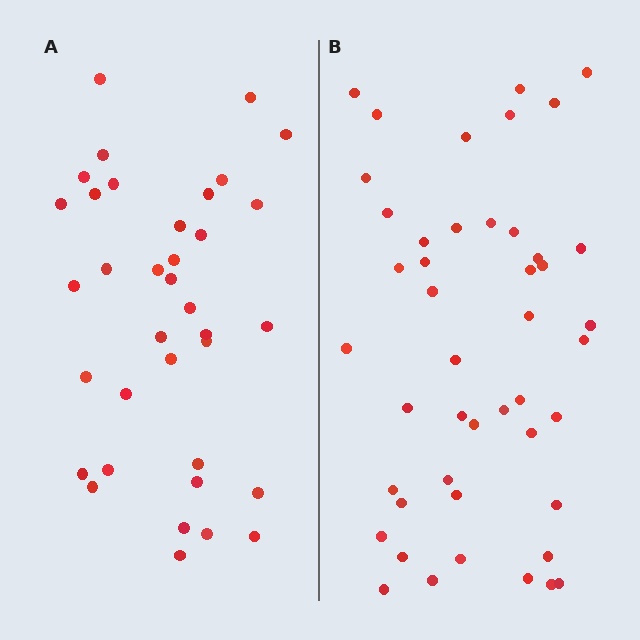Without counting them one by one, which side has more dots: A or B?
Region B (the right region) has more dots.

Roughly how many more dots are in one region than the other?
Region B has roughly 10 or so more dots than region A.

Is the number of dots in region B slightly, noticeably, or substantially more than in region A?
Region B has noticeably more, but not dramatically so. The ratio is roughly 1.3 to 1.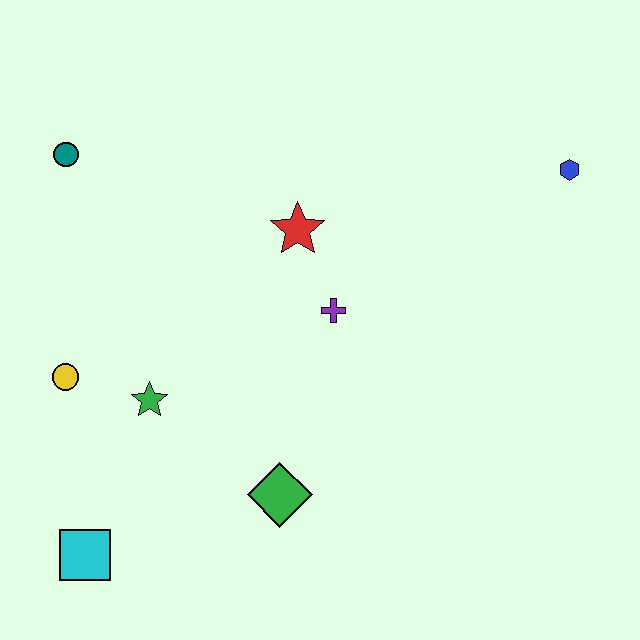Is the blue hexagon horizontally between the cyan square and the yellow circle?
No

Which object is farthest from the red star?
The cyan square is farthest from the red star.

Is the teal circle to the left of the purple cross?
Yes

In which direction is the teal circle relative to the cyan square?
The teal circle is above the cyan square.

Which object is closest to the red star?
The purple cross is closest to the red star.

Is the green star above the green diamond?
Yes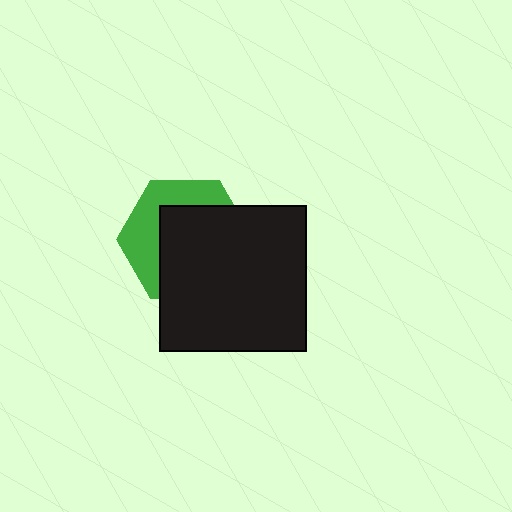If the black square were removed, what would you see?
You would see the complete green hexagon.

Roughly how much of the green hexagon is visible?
A small part of it is visible (roughly 39%).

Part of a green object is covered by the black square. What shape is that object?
It is a hexagon.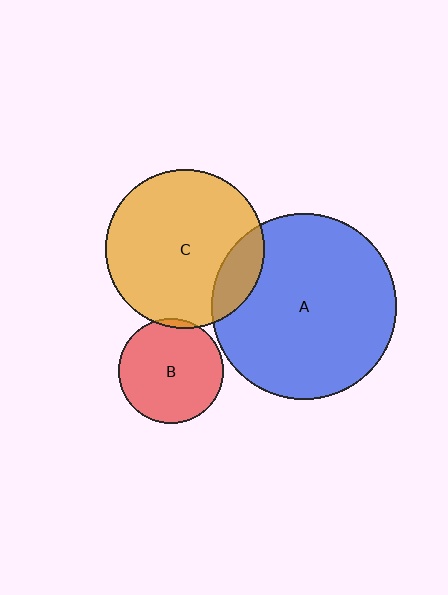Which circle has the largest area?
Circle A (blue).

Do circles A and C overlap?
Yes.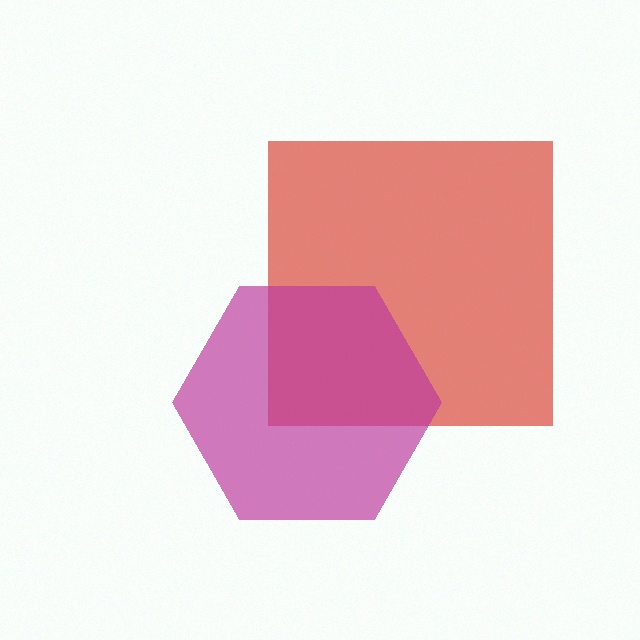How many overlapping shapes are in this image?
There are 2 overlapping shapes in the image.